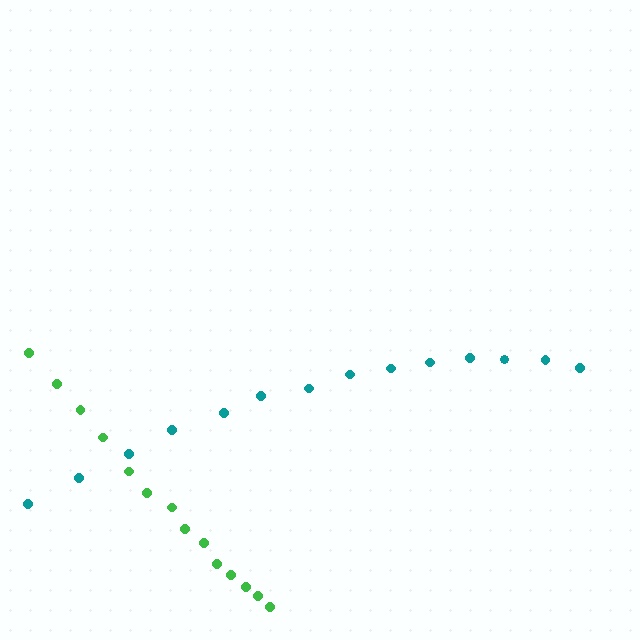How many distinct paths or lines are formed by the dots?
There are 2 distinct paths.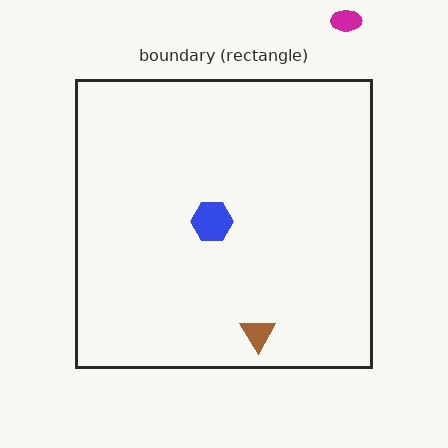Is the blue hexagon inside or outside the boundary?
Inside.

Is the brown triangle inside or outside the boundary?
Inside.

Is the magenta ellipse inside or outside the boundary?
Outside.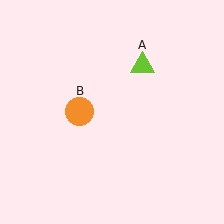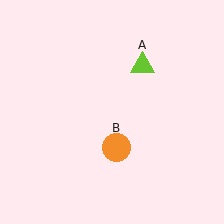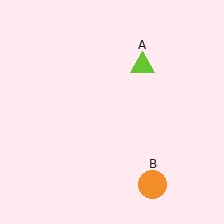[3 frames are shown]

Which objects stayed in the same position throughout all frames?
Lime triangle (object A) remained stationary.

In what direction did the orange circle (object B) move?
The orange circle (object B) moved down and to the right.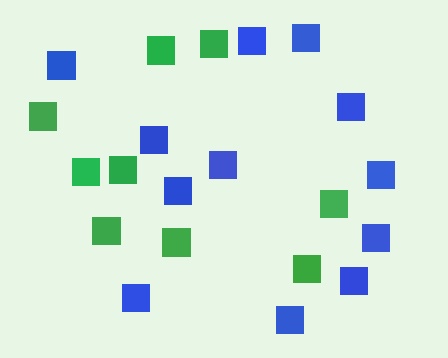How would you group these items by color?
There are 2 groups: one group of green squares (9) and one group of blue squares (12).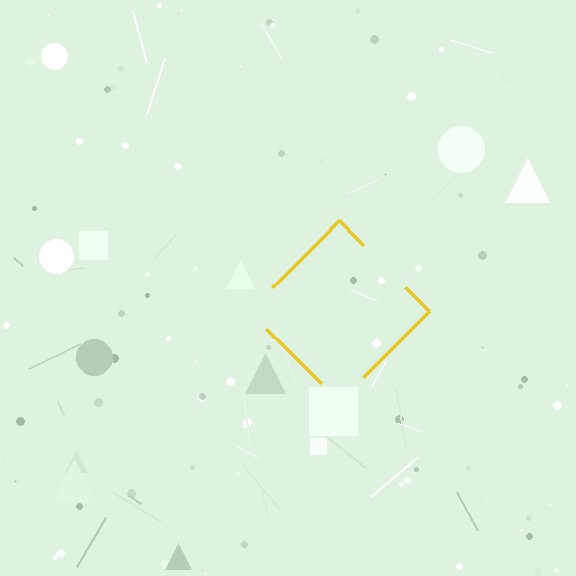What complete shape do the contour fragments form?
The contour fragments form a diamond.